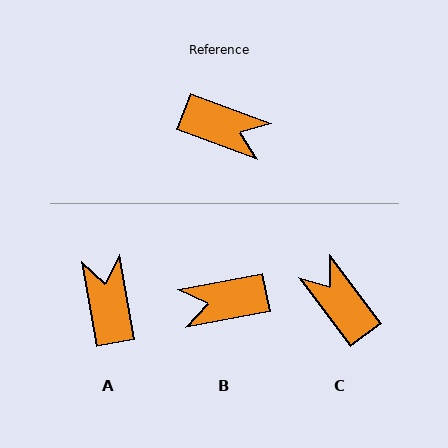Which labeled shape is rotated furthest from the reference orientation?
B, about 149 degrees away.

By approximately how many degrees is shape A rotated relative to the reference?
Approximately 120 degrees counter-clockwise.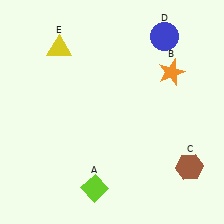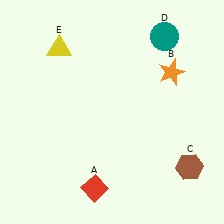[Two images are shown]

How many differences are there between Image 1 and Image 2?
There are 2 differences between the two images.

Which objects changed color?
A changed from lime to red. D changed from blue to teal.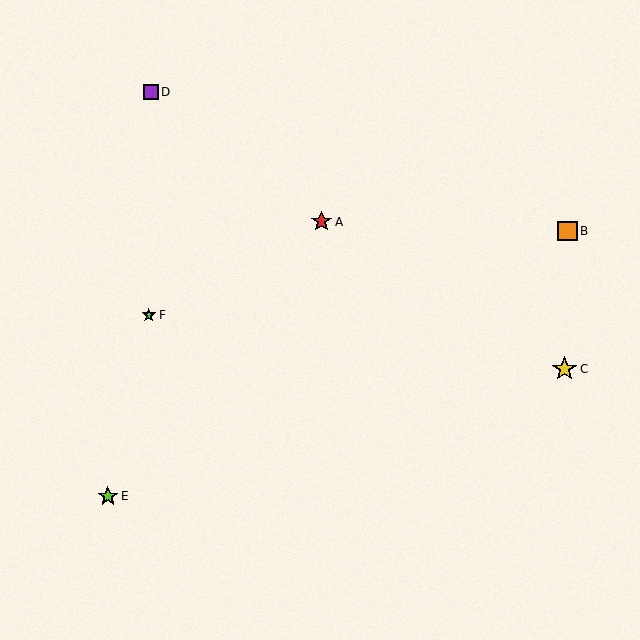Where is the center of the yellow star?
The center of the yellow star is at (565, 369).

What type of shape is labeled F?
Shape F is a lime star.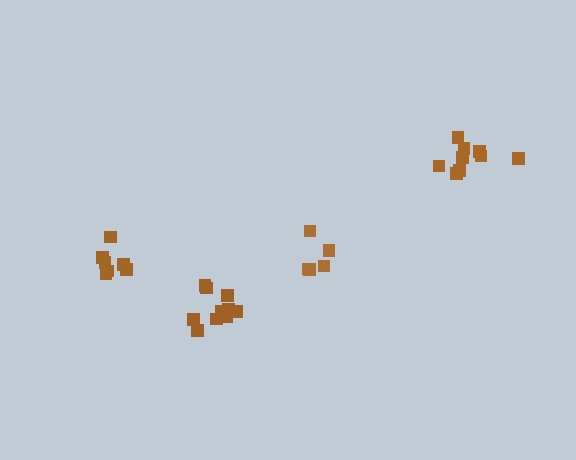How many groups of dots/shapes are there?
There are 4 groups.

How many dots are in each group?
Group 1: 7 dots, Group 2: 5 dots, Group 3: 9 dots, Group 4: 10 dots (31 total).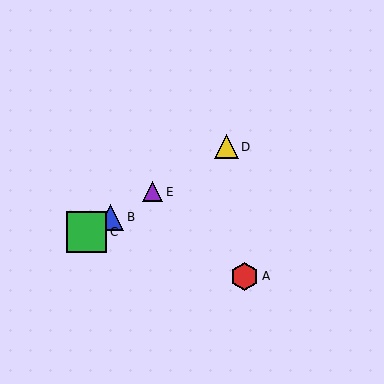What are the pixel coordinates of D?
Object D is at (227, 147).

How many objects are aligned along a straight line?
4 objects (B, C, D, E) are aligned along a straight line.